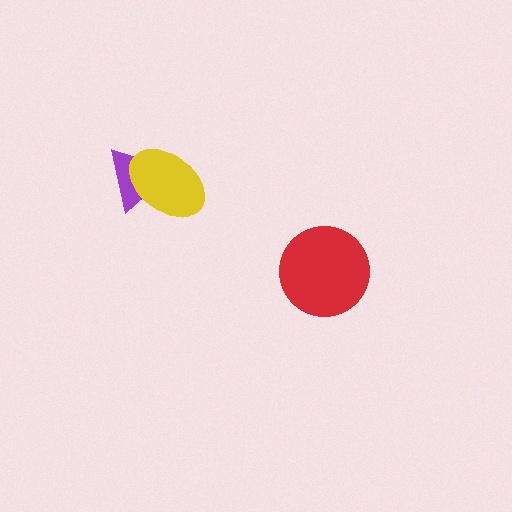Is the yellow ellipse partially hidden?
No, no other shape covers it.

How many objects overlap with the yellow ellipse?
1 object overlaps with the yellow ellipse.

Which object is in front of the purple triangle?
The yellow ellipse is in front of the purple triangle.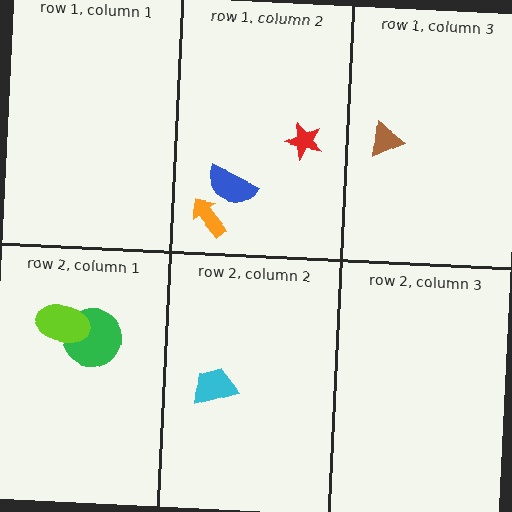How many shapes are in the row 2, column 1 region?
2.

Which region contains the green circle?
The row 2, column 1 region.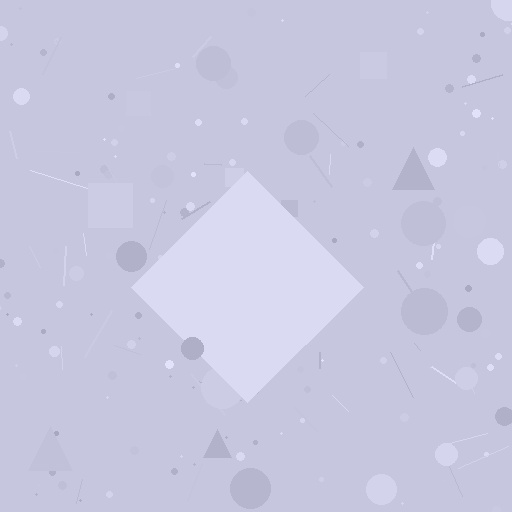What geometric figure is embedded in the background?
A diamond is embedded in the background.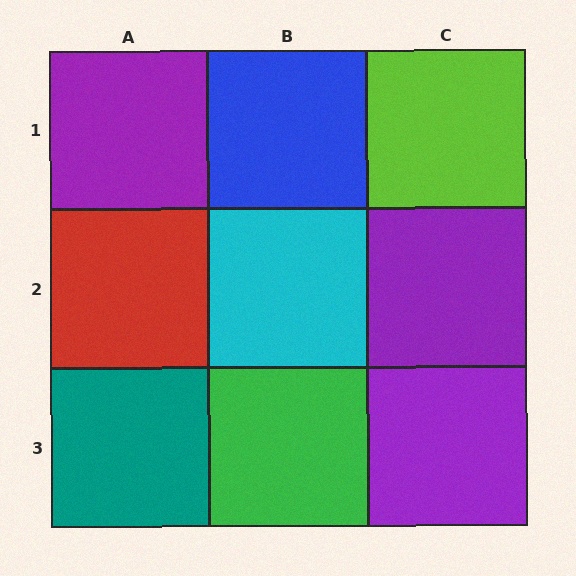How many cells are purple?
3 cells are purple.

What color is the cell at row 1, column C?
Lime.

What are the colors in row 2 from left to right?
Red, cyan, purple.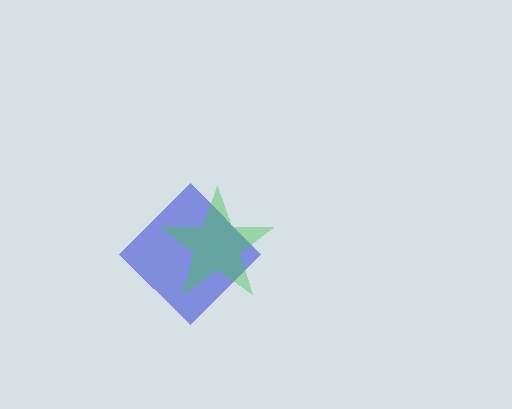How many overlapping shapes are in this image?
There are 2 overlapping shapes in the image.